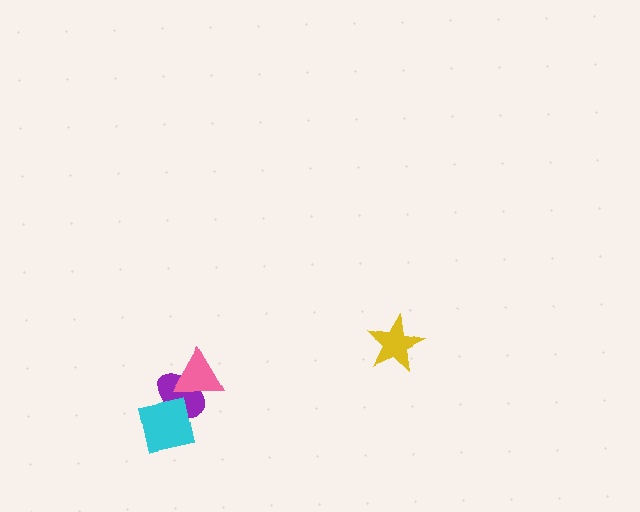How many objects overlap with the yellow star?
0 objects overlap with the yellow star.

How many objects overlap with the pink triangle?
1 object overlaps with the pink triangle.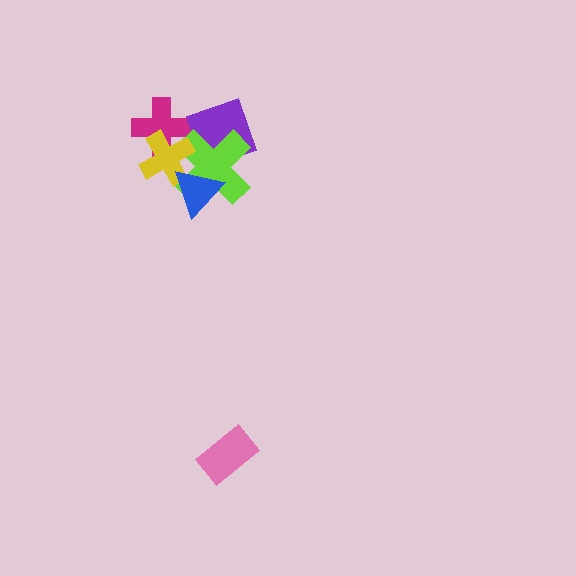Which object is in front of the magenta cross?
The yellow cross is in front of the magenta cross.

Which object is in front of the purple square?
The lime cross is in front of the purple square.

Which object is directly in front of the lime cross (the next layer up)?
The yellow cross is directly in front of the lime cross.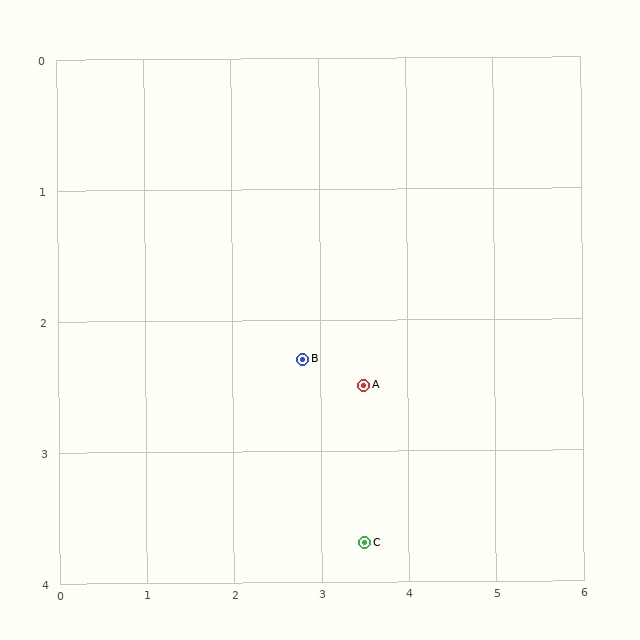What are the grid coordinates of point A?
Point A is at approximately (3.5, 2.5).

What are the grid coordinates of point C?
Point C is at approximately (3.5, 3.7).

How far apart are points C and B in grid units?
Points C and B are about 1.6 grid units apart.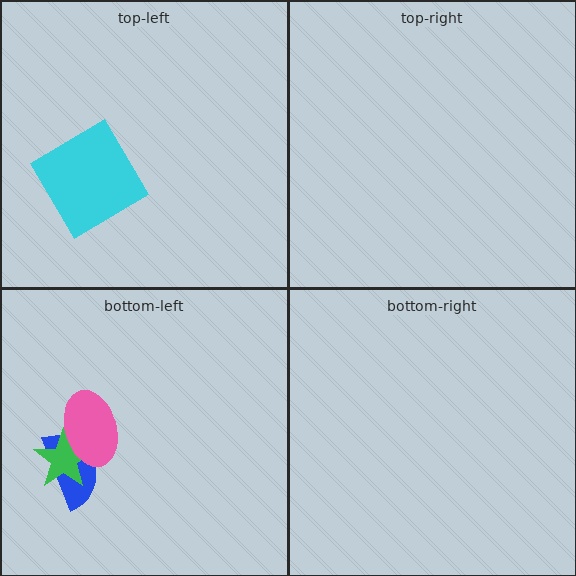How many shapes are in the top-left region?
1.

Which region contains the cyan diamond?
The top-left region.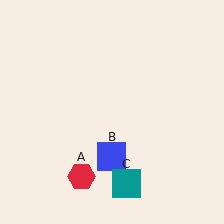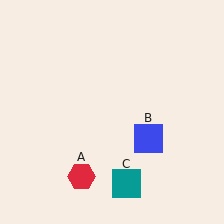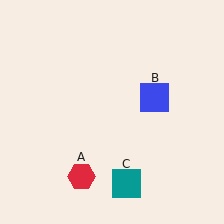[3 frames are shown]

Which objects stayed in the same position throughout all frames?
Red hexagon (object A) and teal square (object C) remained stationary.